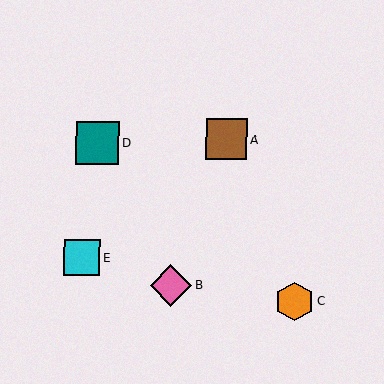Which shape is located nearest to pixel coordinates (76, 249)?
The cyan square (labeled E) at (82, 258) is nearest to that location.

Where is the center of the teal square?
The center of the teal square is at (98, 143).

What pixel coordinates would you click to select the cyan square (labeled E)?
Click at (82, 258) to select the cyan square E.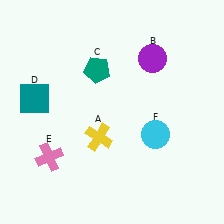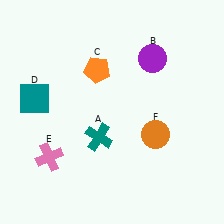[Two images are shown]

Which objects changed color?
A changed from yellow to teal. C changed from teal to orange. F changed from cyan to orange.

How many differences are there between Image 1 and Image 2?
There are 3 differences between the two images.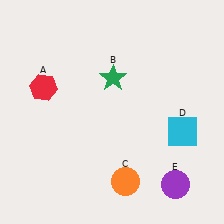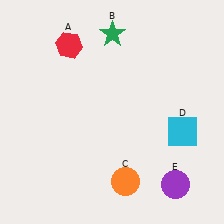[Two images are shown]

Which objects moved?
The objects that moved are: the red hexagon (A), the green star (B).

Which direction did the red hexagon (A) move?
The red hexagon (A) moved up.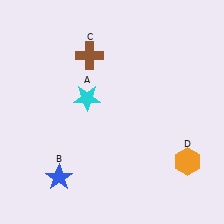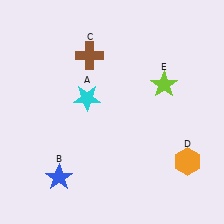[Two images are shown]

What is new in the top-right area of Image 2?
A lime star (E) was added in the top-right area of Image 2.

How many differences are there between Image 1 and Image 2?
There is 1 difference between the two images.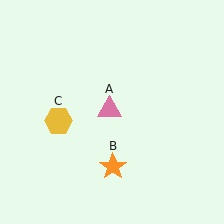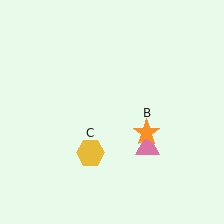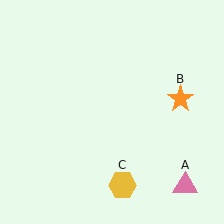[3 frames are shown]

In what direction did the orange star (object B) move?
The orange star (object B) moved up and to the right.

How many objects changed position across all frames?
3 objects changed position: pink triangle (object A), orange star (object B), yellow hexagon (object C).